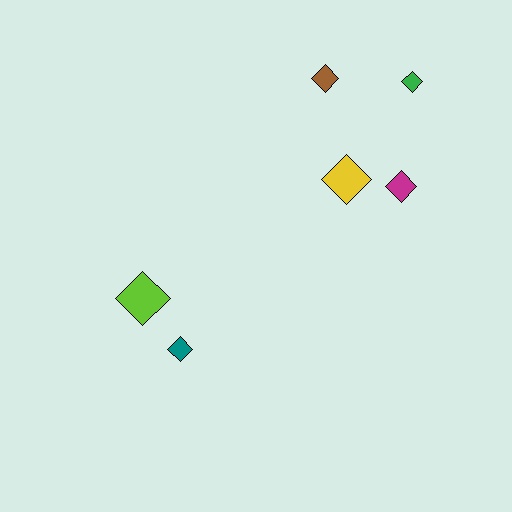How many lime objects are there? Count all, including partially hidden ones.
There is 1 lime object.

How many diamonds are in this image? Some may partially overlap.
There are 6 diamonds.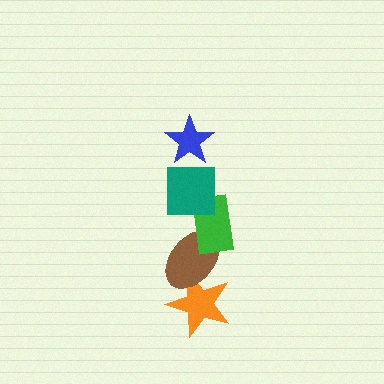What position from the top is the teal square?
The teal square is 2nd from the top.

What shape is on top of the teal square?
The blue star is on top of the teal square.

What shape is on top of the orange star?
The brown ellipse is on top of the orange star.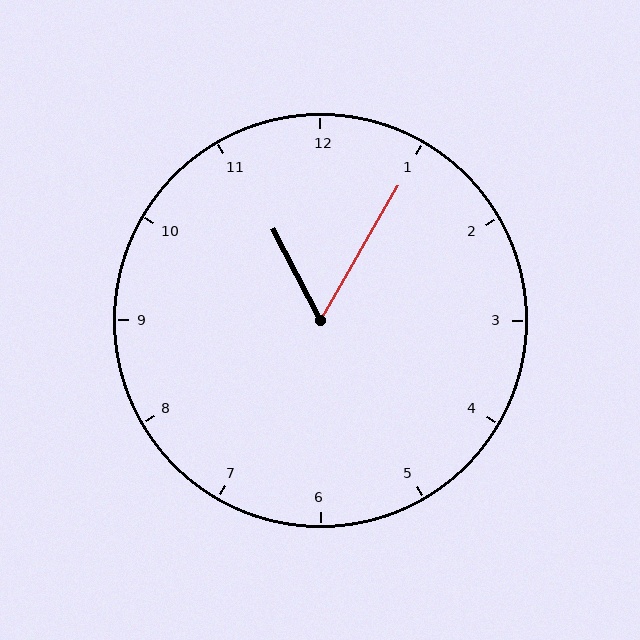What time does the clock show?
11:05.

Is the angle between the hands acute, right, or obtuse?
It is acute.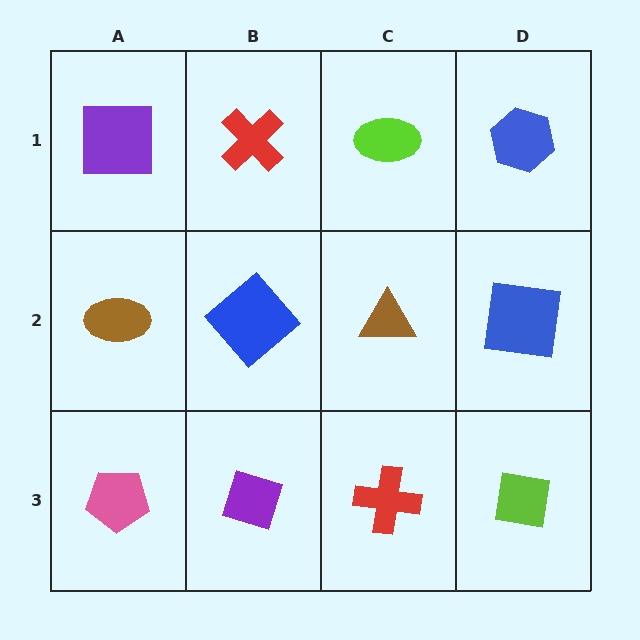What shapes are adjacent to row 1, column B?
A blue diamond (row 2, column B), a purple square (row 1, column A), a lime ellipse (row 1, column C).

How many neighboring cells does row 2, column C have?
4.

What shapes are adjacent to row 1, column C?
A brown triangle (row 2, column C), a red cross (row 1, column B), a blue hexagon (row 1, column D).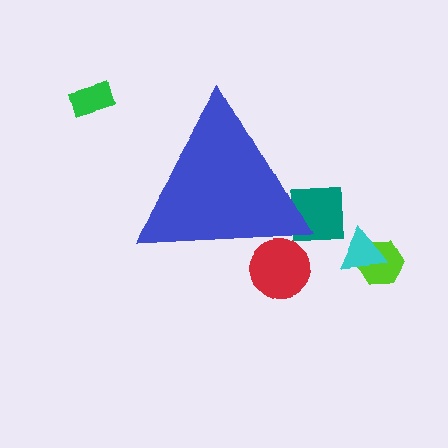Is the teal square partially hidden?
Yes, the teal square is partially hidden behind the blue triangle.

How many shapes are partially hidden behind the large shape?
2 shapes are partially hidden.